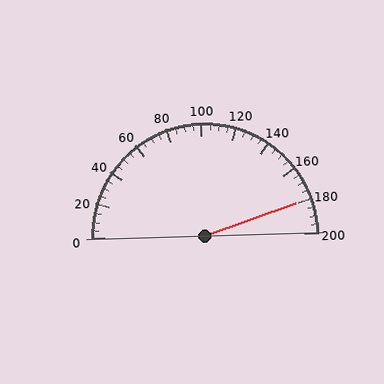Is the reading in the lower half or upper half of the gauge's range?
The reading is in the upper half of the range (0 to 200).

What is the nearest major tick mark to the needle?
The nearest major tick mark is 180.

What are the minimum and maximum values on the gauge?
The gauge ranges from 0 to 200.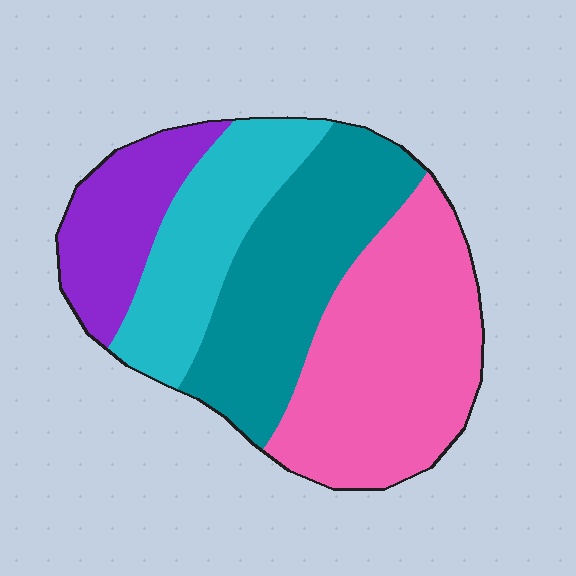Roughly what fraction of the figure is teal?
Teal takes up about one quarter (1/4) of the figure.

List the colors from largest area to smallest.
From largest to smallest: pink, teal, cyan, purple.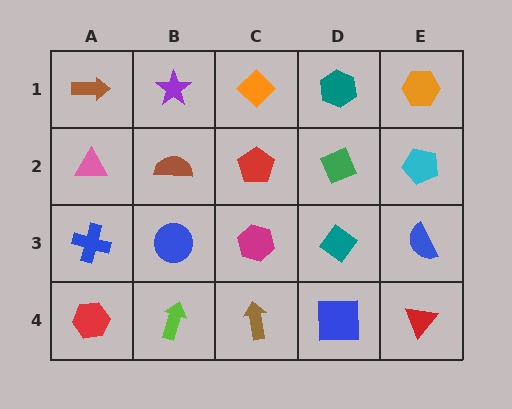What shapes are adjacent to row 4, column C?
A magenta hexagon (row 3, column C), a lime arrow (row 4, column B), a blue square (row 4, column D).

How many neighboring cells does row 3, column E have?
3.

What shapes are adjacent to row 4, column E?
A blue semicircle (row 3, column E), a blue square (row 4, column D).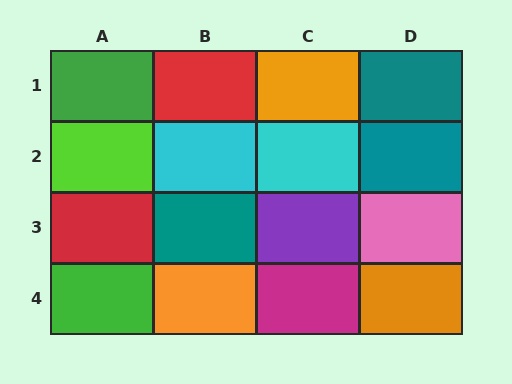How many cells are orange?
3 cells are orange.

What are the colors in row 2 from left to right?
Lime, cyan, cyan, teal.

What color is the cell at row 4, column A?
Green.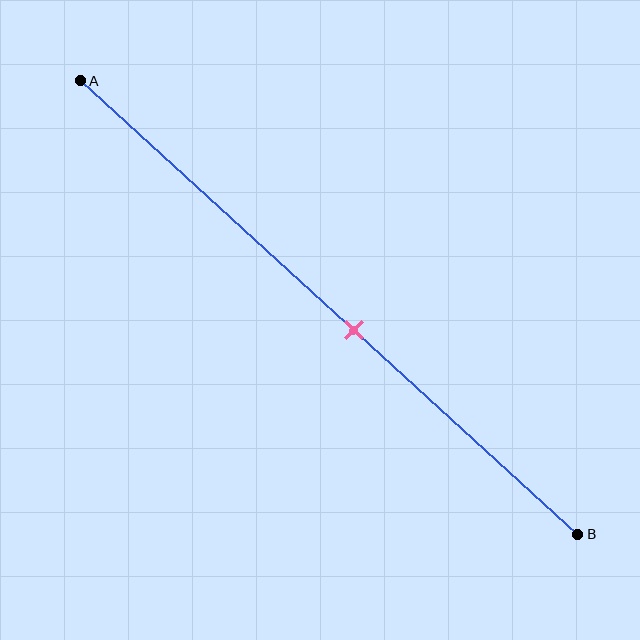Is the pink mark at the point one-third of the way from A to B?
No, the mark is at about 55% from A, not at the 33% one-third point.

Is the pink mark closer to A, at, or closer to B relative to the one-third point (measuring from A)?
The pink mark is closer to point B than the one-third point of segment AB.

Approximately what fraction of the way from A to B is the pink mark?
The pink mark is approximately 55% of the way from A to B.